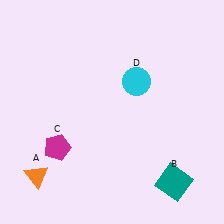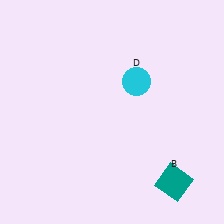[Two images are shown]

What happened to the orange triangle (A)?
The orange triangle (A) was removed in Image 2. It was in the bottom-left area of Image 1.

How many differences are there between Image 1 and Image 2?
There are 2 differences between the two images.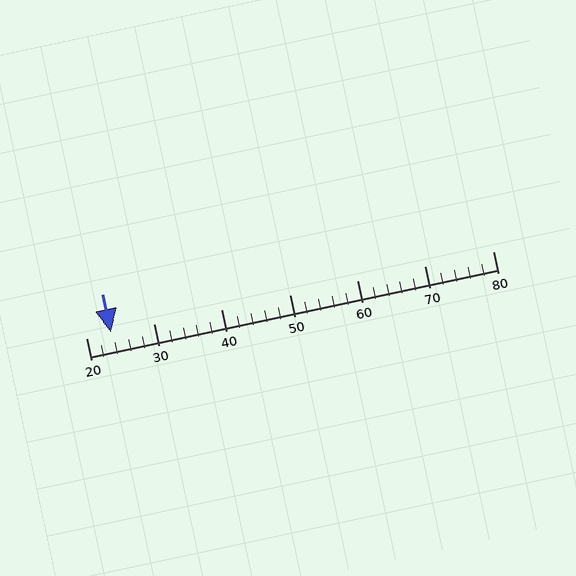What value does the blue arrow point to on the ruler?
The blue arrow points to approximately 24.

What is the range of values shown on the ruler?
The ruler shows values from 20 to 80.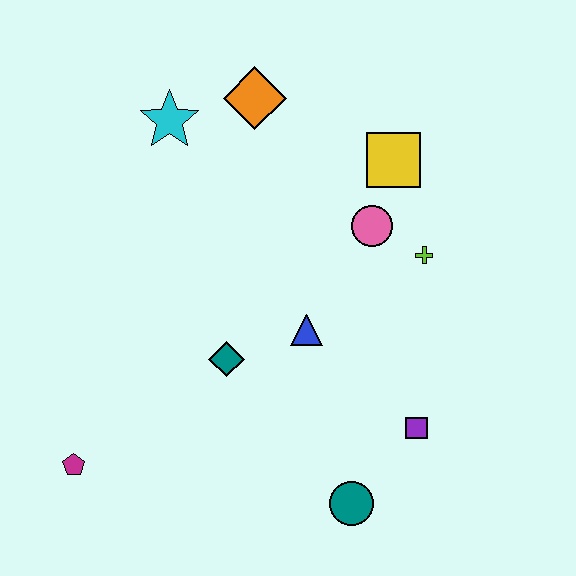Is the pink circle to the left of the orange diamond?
No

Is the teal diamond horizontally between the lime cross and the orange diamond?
No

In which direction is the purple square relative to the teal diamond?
The purple square is to the right of the teal diamond.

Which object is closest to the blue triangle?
The teal diamond is closest to the blue triangle.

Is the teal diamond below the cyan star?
Yes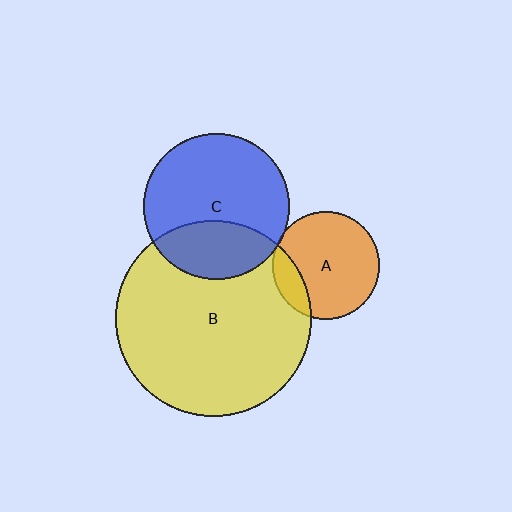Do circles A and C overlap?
Yes.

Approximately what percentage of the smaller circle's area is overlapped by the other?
Approximately 5%.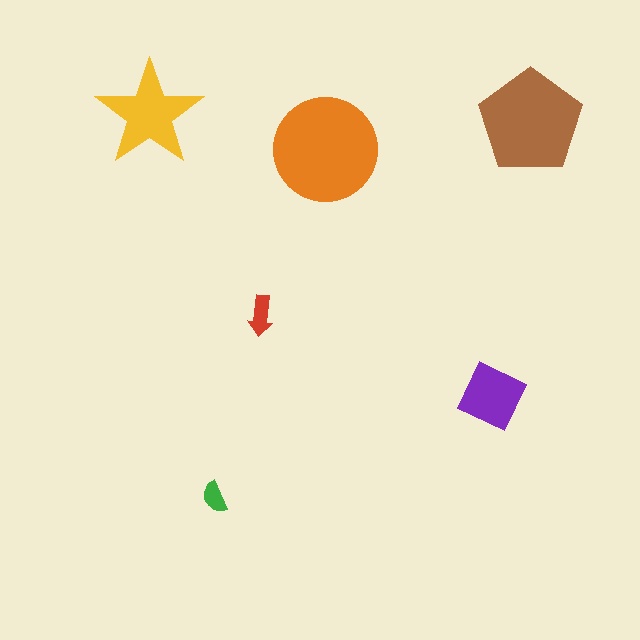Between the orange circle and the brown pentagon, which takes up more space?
The orange circle.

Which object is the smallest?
The green semicircle.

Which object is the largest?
The orange circle.